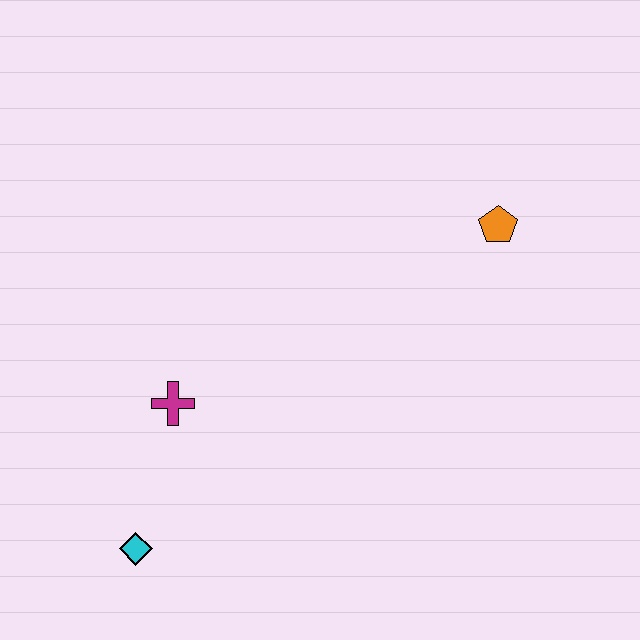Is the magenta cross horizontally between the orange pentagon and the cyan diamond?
Yes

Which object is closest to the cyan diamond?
The magenta cross is closest to the cyan diamond.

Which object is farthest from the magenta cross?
The orange pentagon is farthest from the magenta cross.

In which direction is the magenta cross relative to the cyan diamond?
The magenta cross is above the cyan diamond.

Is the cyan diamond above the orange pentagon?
No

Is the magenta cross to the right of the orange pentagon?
No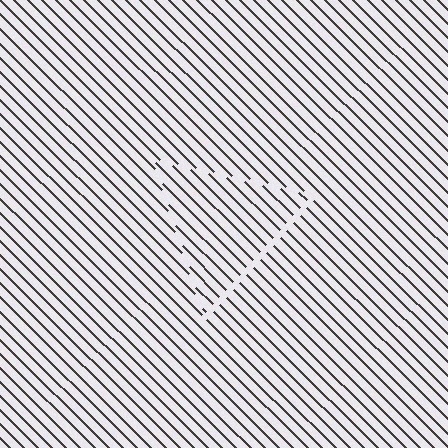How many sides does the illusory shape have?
3 sides — the line-ends trace a triangle.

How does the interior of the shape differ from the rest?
The interior of the shape contains the same grating, shifted by half a period — the contour is defined by the phase discontinuity where line-ends from the inner and outer gratings abut.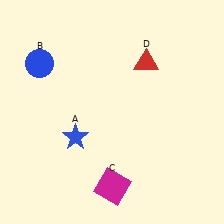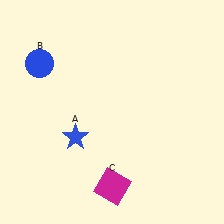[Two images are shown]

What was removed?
The red triangle (D) was removed in Image 2.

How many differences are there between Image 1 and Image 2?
There is 1 difference between the two images.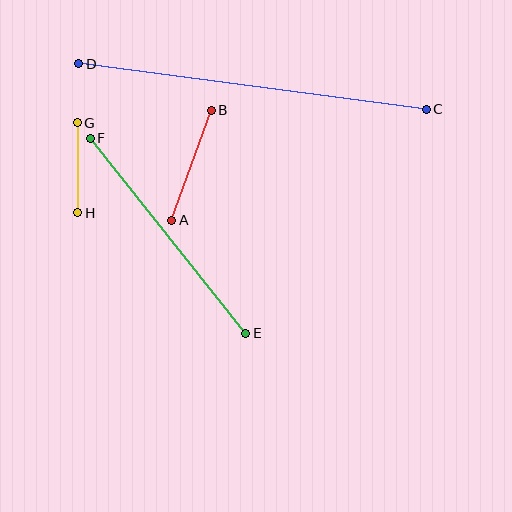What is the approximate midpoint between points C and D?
The midpoint is at approximately (252, 86) pixels.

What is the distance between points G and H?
The distance is approximately 90 pixels.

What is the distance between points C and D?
The distance is approximately 351 pixels.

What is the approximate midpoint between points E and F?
The midpoint is at approximately (168, 236) pixels.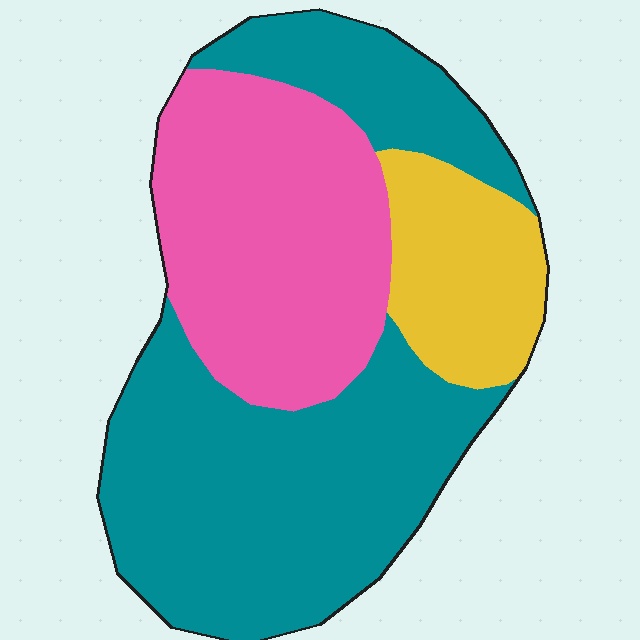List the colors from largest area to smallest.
From largest to smallest: teal, pink, yellow.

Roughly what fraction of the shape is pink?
Pink takes up between a quarter and a half of the shape.